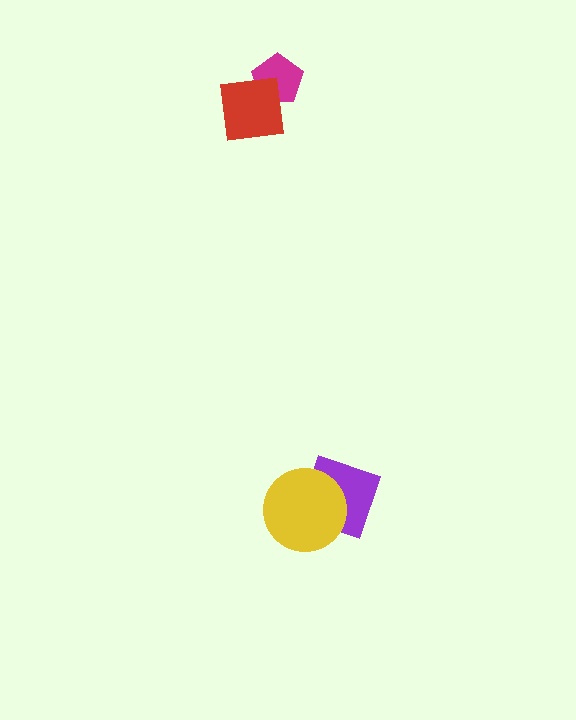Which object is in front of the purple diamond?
The yellow circle is in front of the purple diamond.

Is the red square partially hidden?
No, no other shape covers it.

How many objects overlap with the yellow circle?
1 object overlaps with the yellow circle.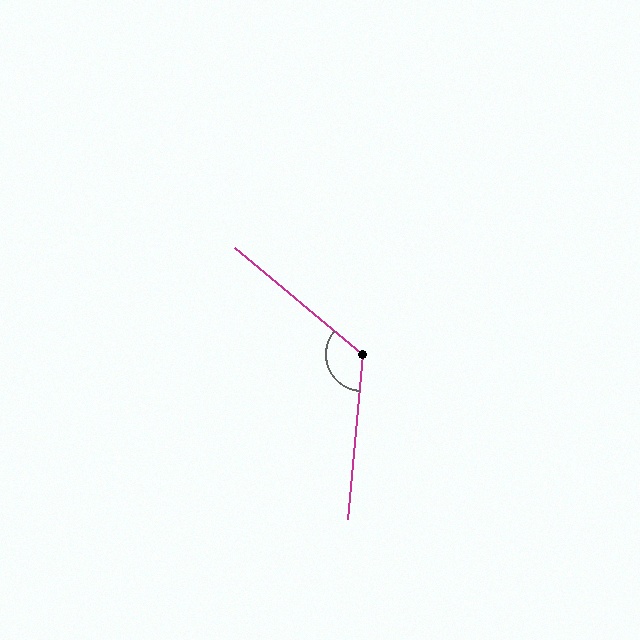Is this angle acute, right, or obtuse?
It is obtuse.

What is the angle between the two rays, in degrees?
Approximately 125 degrees.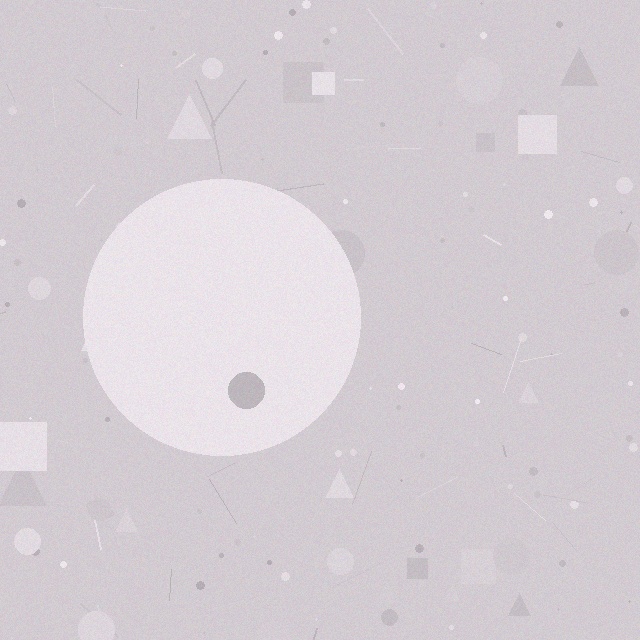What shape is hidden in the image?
A circle is hidden in the image.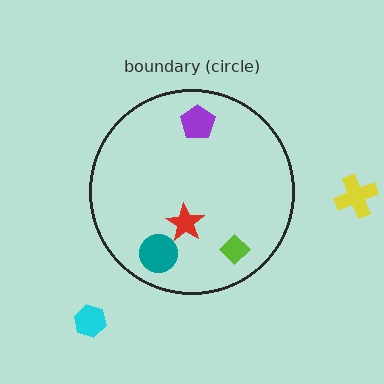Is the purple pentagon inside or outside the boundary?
Inside.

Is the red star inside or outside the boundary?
Inside.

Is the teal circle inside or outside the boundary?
Inside.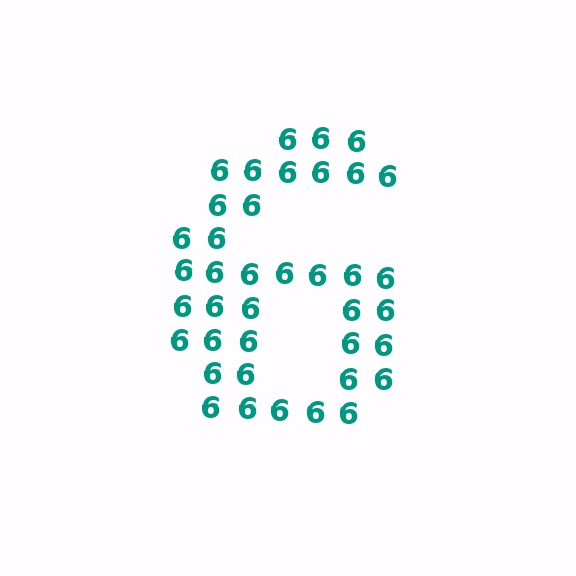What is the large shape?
The large shape is the digit 6.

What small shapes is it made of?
It is made of small digit 6's.